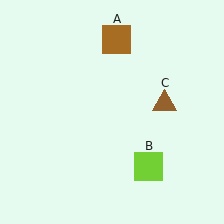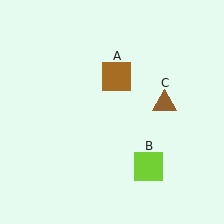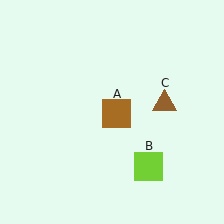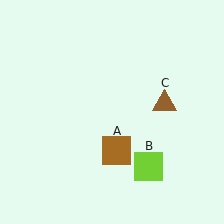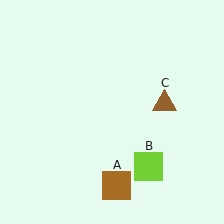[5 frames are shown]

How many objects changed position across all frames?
1 object changed position: brown square (object A).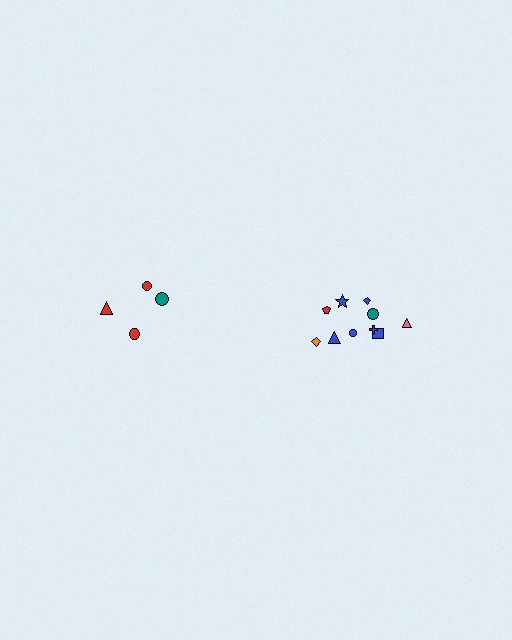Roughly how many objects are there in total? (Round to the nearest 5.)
Roughly 15 objects in total.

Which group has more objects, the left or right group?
The right group.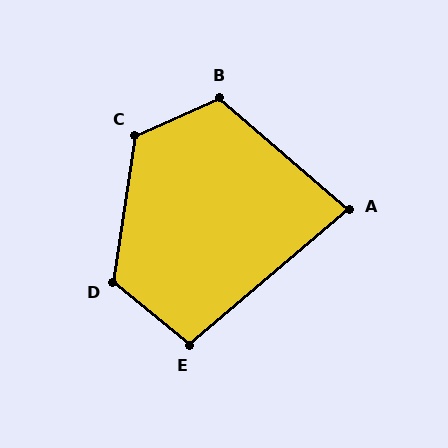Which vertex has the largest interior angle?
C, at approximately 122 degrees.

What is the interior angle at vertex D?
Approximately 121 degrees (obtuse).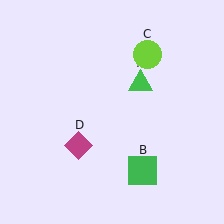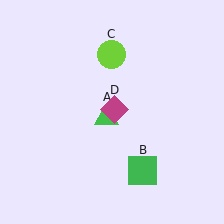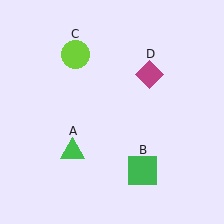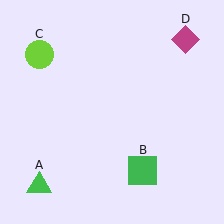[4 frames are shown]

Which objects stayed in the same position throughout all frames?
Green square (object B) remained stationary.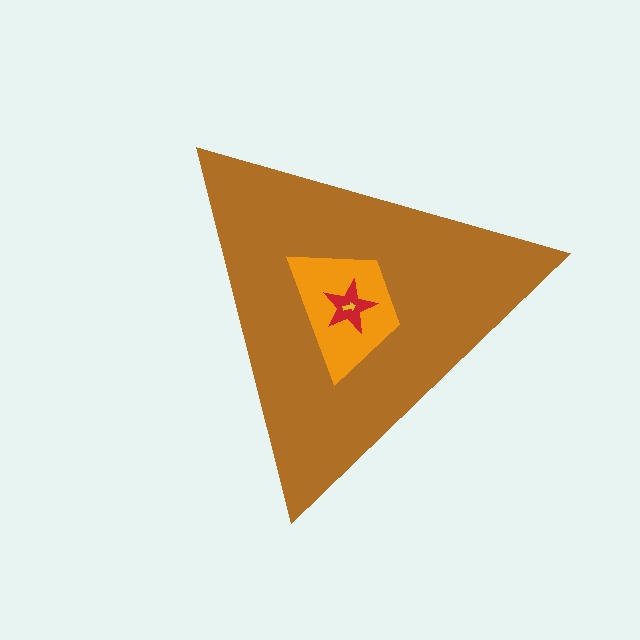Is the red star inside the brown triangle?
Yes.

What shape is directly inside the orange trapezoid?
The red star.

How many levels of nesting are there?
4.